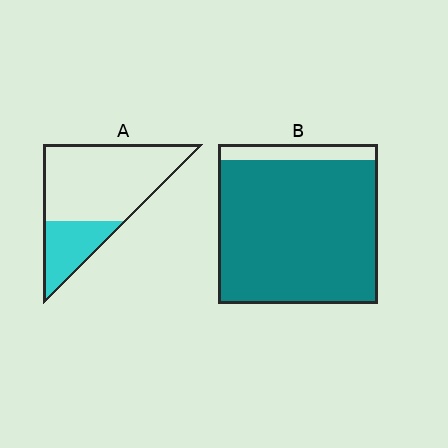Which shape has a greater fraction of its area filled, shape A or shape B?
Shape B.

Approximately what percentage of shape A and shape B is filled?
A is approximately 25% and B is approximately 90%.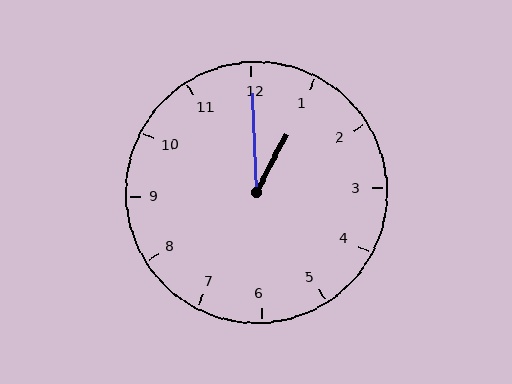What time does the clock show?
1:00.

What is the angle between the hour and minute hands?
Approximately 30 degrees.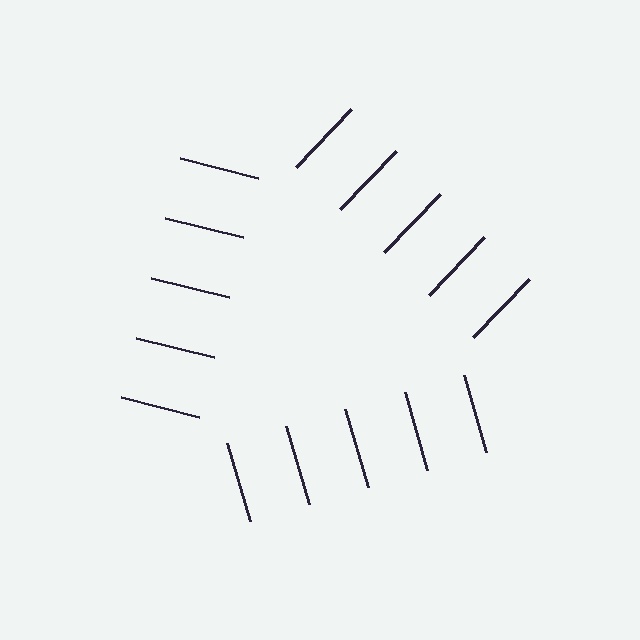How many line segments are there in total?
15 — 5 along each of the 3 edges.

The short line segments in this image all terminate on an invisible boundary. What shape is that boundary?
An illusory triangle — the line segments terminate on its edges but no continuous stroke is drawn.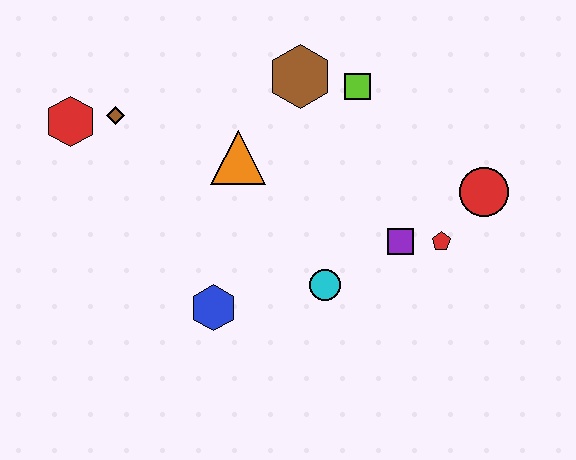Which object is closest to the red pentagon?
The purple square is closest to the red pentagon.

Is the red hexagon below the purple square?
No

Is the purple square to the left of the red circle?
Yes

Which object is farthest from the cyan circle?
The red hexagon is farthest from the cyan circle.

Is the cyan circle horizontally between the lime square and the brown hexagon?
Yes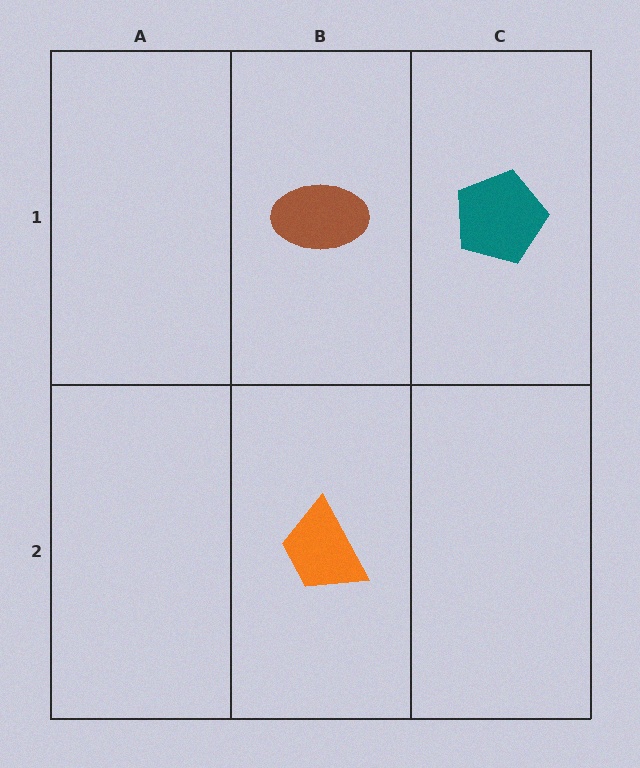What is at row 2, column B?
An orange trapezoid.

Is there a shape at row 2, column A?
No, that cell is empty.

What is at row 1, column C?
A teal pentagon.